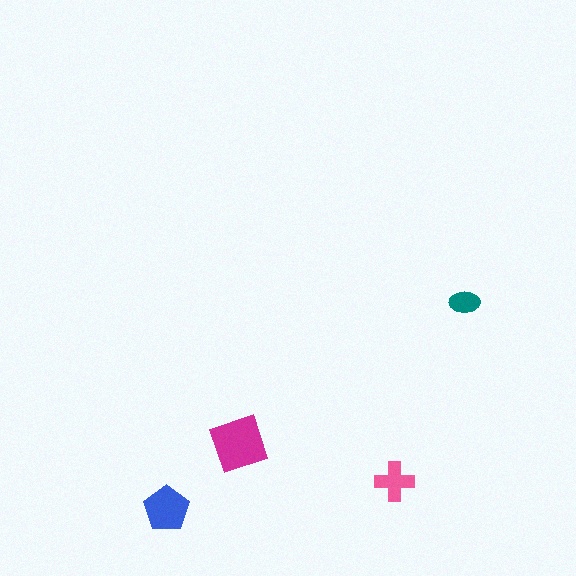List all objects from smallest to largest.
The teal ellipse, the pink cross, the blue pentagon, the magenta diamond.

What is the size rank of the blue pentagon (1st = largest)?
2nd.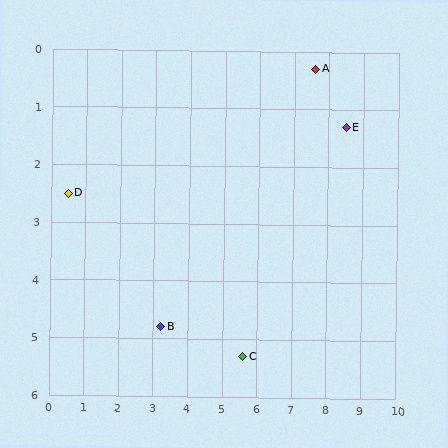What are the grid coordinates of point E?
Point E is at approximately (8.5, 1.3).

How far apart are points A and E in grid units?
Points A and E are about 1.3 grid units apart.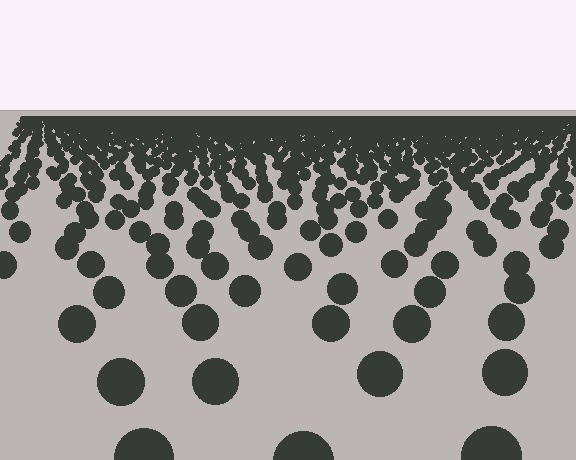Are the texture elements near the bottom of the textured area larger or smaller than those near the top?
Larger. Near the bottom, elements are closer to the viewer and appear at a bigger on-screen size.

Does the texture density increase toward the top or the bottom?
Density increases toward the top.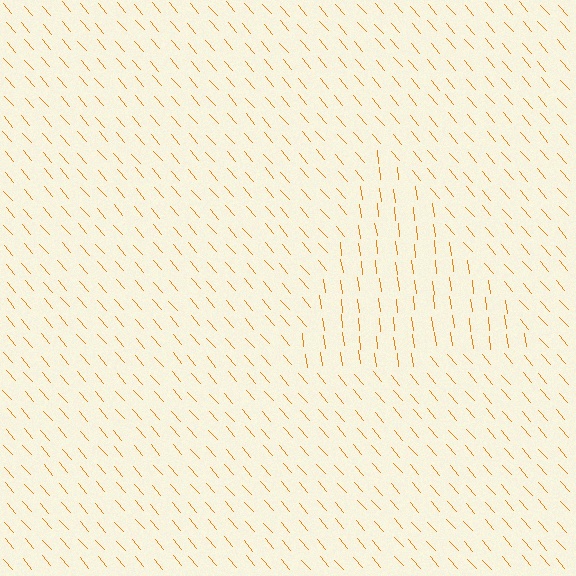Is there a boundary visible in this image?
Yes, there is a texture boundary formed by a change in line orientation.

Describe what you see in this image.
The image is filled with small orange line segments. A triangle region in the image has lines oriented differently from the surrounding lines, creating a visible texture boundary.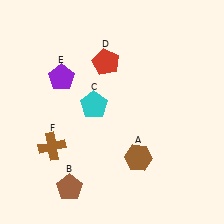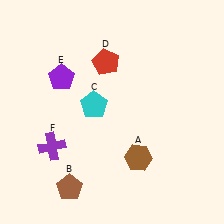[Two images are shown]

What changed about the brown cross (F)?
In Image 1, F is brown. In Image 2, it changed to purple.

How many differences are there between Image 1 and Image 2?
There is 1 difference between the two images.